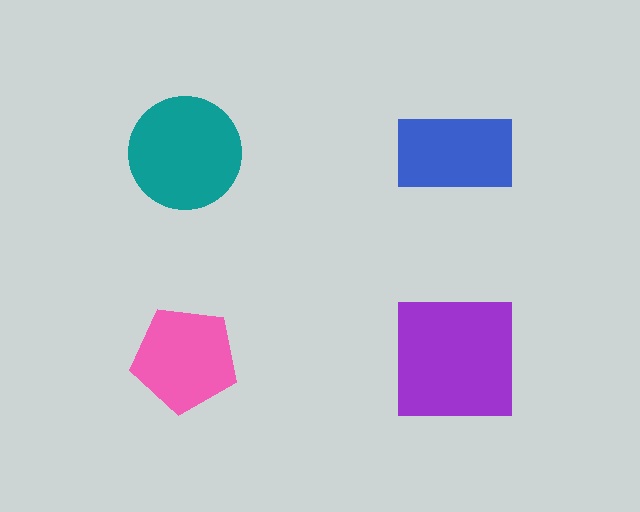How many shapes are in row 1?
2 shapes.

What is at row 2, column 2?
A purple square.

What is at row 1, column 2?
A blue rectangle.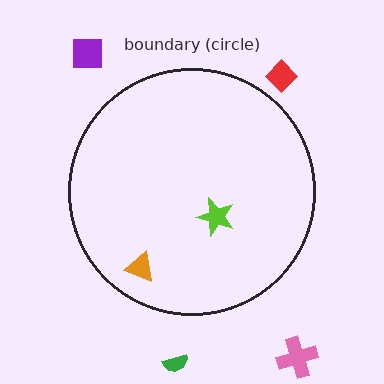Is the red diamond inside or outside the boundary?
Outside.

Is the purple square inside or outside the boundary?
Outside.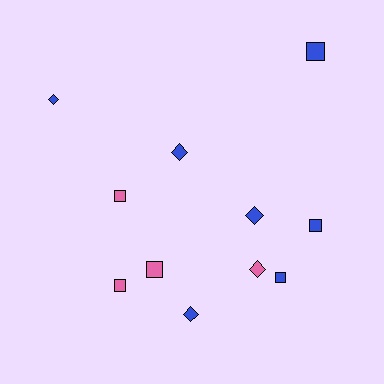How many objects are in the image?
There are 11 objects.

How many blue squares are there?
There are 3 blue squares.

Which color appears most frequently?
Blue, with 7 objects.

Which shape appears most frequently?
Square, with 6 objects.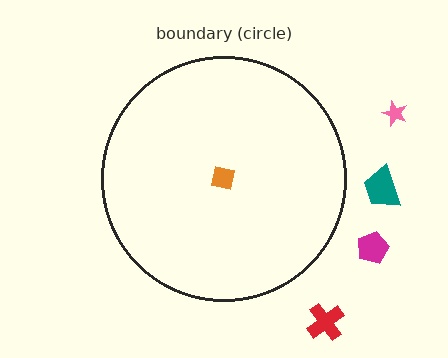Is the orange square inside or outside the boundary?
Inside.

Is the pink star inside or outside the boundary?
Outside.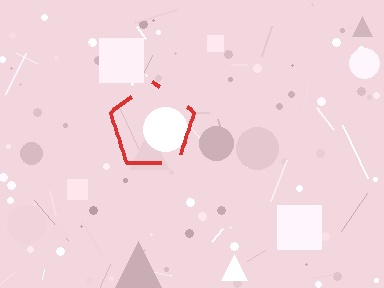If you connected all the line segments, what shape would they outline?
They would outline a pentagon.